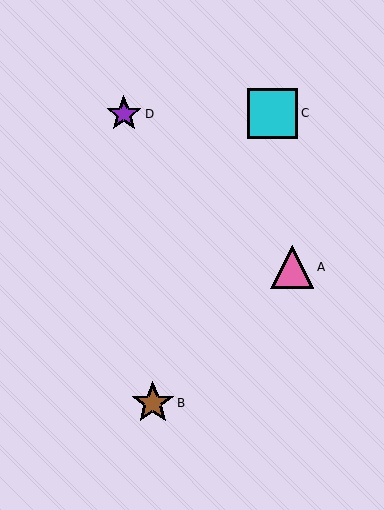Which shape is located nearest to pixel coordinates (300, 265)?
The pink triangle (labeled A) at (292, 267) is nearest to that location.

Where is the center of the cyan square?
The center of the cyan square is at (273, 113).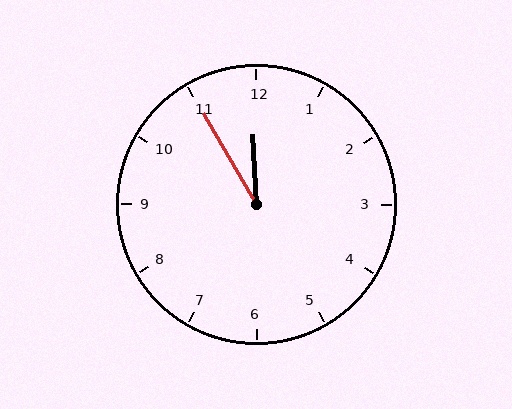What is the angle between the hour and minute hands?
Approximately 28 degrees.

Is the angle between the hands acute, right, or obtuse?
It is acute.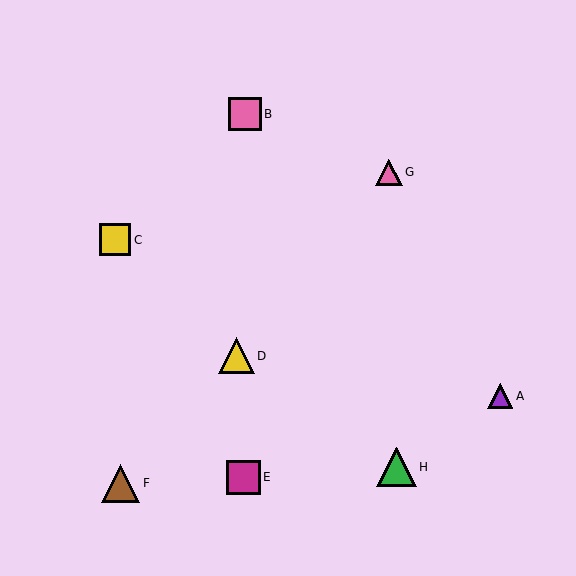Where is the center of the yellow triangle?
The center of the yellow triangle is at (236, 356).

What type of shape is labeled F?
Shape F is a brown triangle.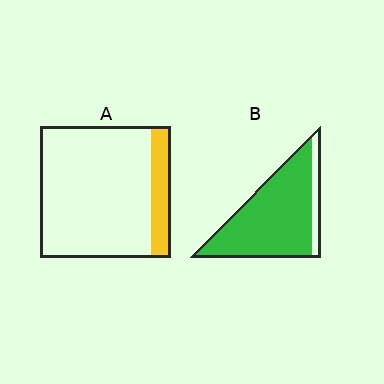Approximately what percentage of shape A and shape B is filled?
A is approximately 15% and B is approximately 85%.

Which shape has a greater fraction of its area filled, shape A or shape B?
Shape B.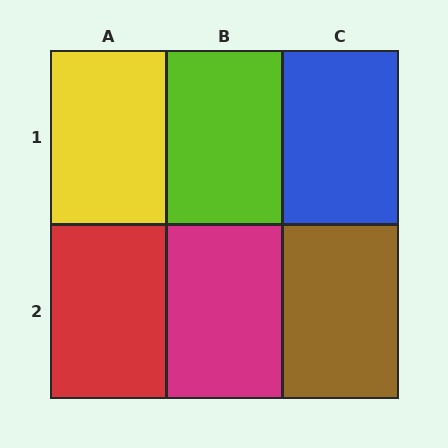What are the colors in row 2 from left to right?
Red, magenta, brown.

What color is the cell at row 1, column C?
Blue.